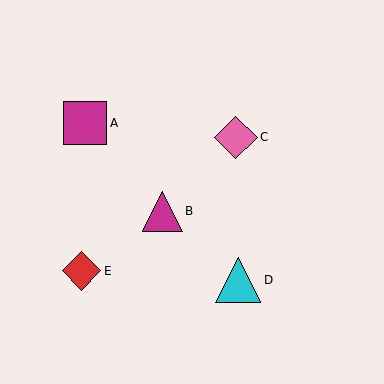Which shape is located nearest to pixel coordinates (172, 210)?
The magenta triangle (labeled B) at (163, 211) is nearest to that location.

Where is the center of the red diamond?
The center of the red diamond is at (82, 271).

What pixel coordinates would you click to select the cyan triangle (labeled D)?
Click at (238, 280) to select the cyan triangle D.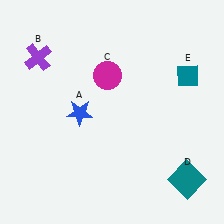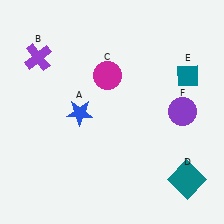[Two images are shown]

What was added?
A purple circle (F) was added in Image 2.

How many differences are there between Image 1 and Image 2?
There is 1 difference between the two images.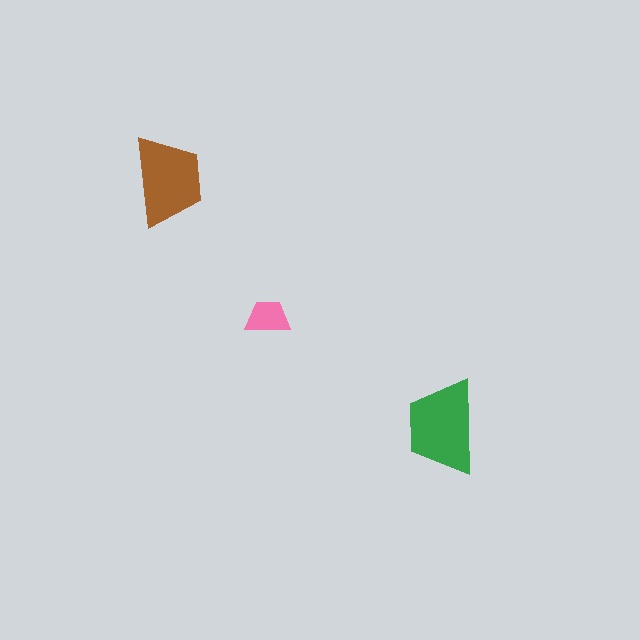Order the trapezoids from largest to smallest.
the green one, the brown one, the pink one.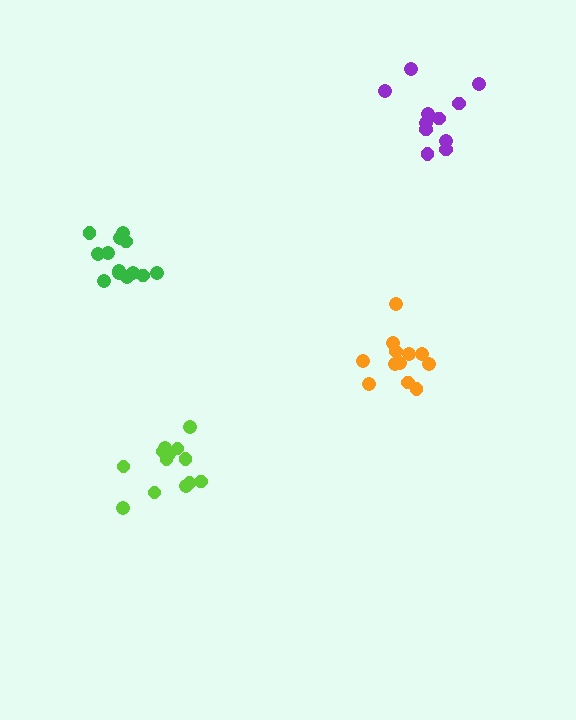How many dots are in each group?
Group 1: 12 dots, Group 2: 11 dots, Group 3: 13 dots, Group 4: 13 dots (49 total).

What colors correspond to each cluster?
The clusters are colored: orange, purple, lime, green.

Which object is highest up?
The purple cluster is topmost.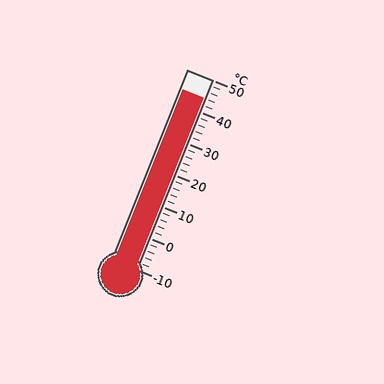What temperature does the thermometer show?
The thermometer shows approximately 44°C.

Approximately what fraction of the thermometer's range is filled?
The thermometer is filled to approximately 90% of its range.